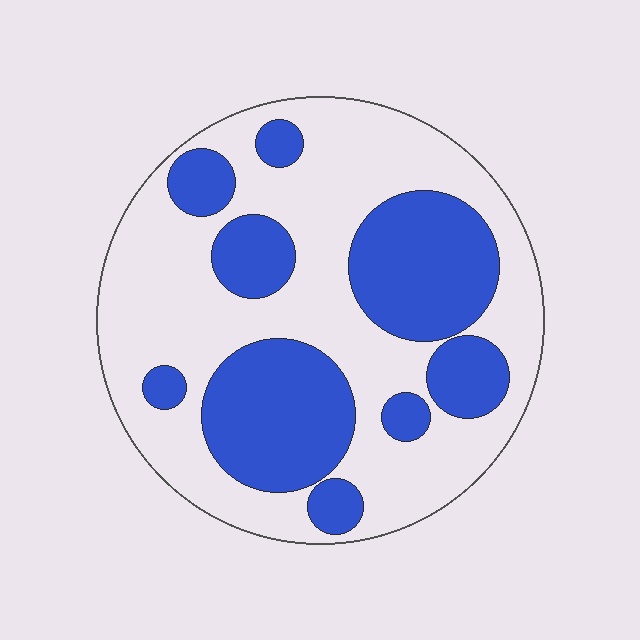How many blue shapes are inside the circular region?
9.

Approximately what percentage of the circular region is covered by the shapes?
Approximately 40%.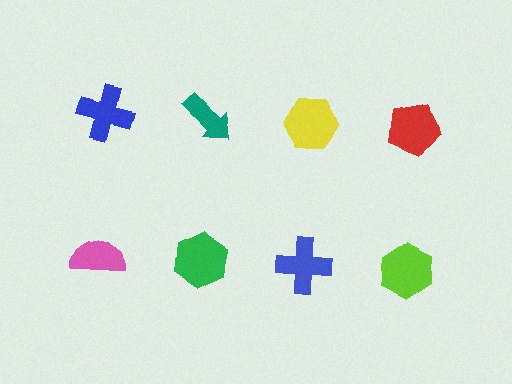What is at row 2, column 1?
A pink semicircle.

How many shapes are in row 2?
4 shapes.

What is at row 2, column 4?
A lime hexagon.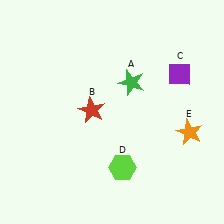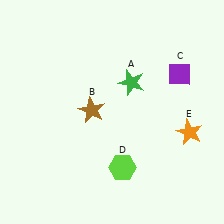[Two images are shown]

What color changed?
The star (B) changed from red in Image 1 to brown in Image 2.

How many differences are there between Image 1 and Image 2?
There is 1 difference between the two images.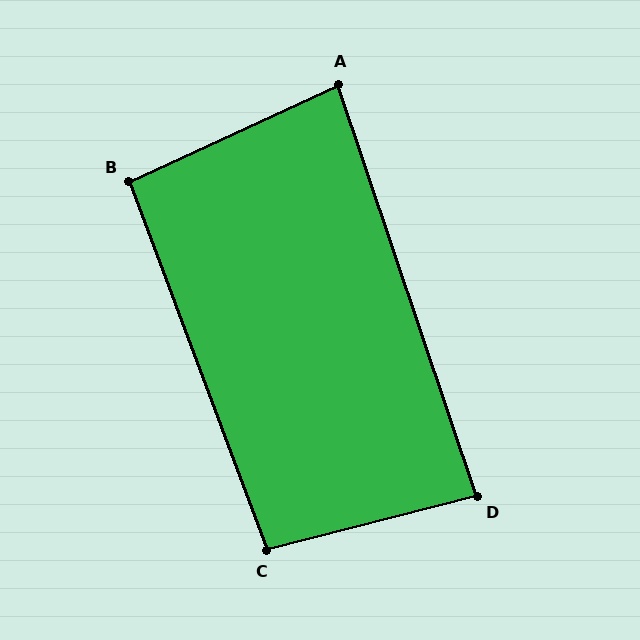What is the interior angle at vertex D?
Approximately 86 degrees (approximately right).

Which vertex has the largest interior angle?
C, at approximately 96 degrees.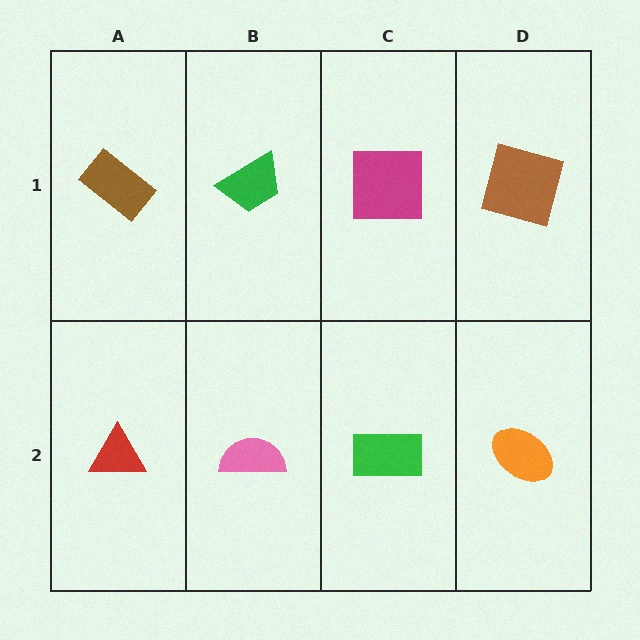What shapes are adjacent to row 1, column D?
An orange ellipse (row 2, column D), a magenta square (row 1, column C).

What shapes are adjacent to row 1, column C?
A green rectangle (row 2, column C), a green trapezoid (row 1, column B), a brown square (row 1, column D).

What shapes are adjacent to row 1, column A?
A red triangle (row 2, column A), a green trapezoid (row 1, column B).